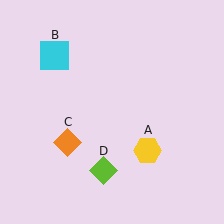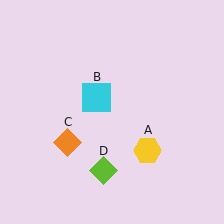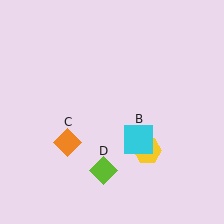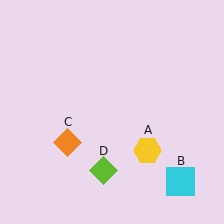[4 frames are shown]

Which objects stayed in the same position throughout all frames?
Yellow hexagon (object A) and orange diamond (object C) and lime diamond (object D) remained stationary.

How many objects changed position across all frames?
1 object changed position: cyan square (object B).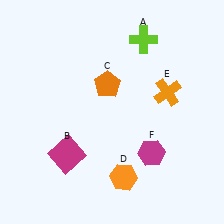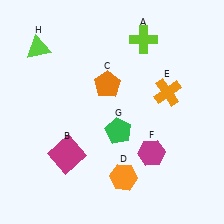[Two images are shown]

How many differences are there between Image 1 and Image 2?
There are 2 differences between the two images.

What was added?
A green pentagon (G), a lime triangle (H) were added in Image 2.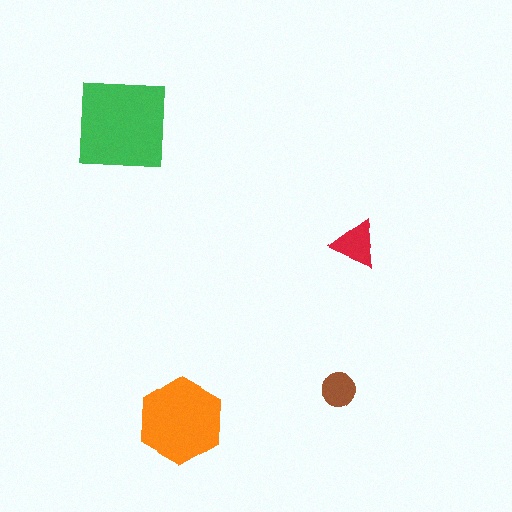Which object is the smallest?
The brown circle.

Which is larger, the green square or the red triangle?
The green square.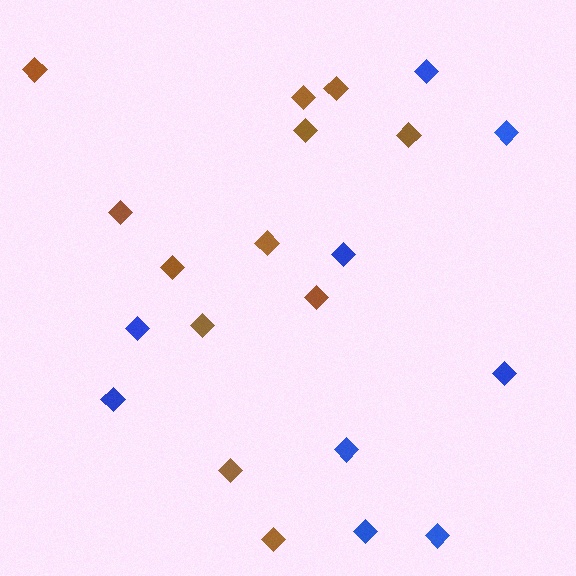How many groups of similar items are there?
There are 2 groups: one group of blue diamonds (9) and one group of brown diamonds (12).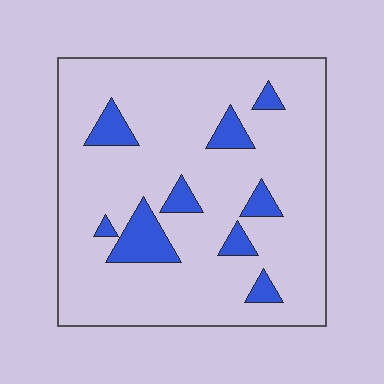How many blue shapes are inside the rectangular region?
9.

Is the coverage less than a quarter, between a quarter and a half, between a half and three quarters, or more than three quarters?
Less than a quarter.